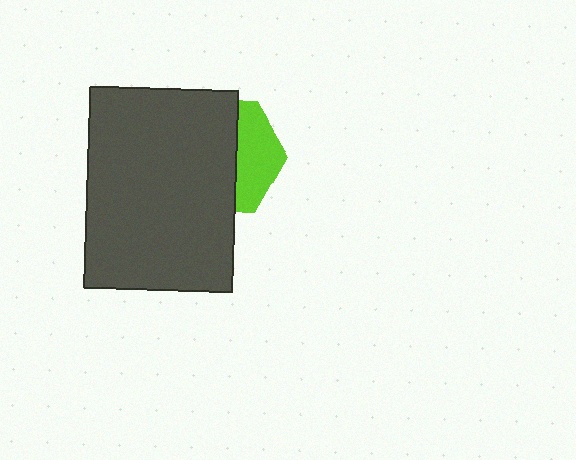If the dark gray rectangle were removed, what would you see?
You would see the complete lime hexagon.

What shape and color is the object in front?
The object in front is a dark gray rectangle.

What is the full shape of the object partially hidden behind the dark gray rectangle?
The partially hidden object is a lime hexagon.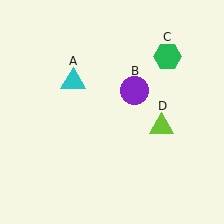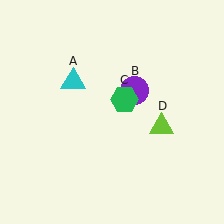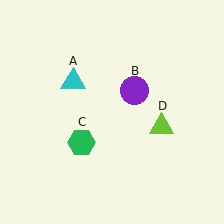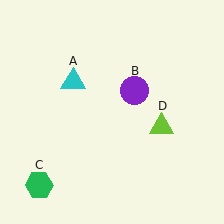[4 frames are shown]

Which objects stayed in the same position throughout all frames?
Cyan triangle (object A) and purple circle (object B) and lime triangle (object D) remained stationary.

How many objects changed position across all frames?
1 object changed position: green hexagon (object C).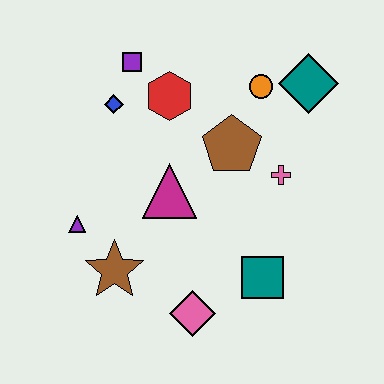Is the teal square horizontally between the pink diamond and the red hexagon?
No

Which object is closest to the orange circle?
The teal diamond is closest to the orange circle.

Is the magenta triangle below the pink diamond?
No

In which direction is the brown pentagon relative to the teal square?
The brown pentagon is above the teal square.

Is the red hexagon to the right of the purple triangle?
Yes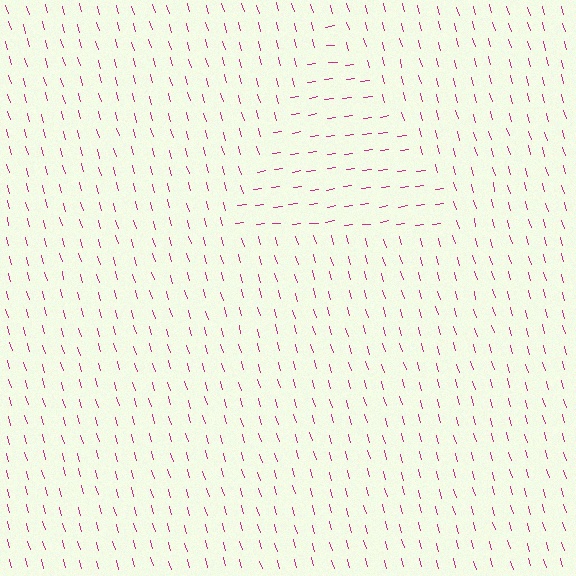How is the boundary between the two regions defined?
The boundary is defined purely by a change in line orientation (approximately 81 degrees difference). All lines are the same color and thickness.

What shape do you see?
I see a triangle.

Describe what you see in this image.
The image is filled with small magenta line segments. A triangle region in the image has lines oriented differently from the surrounding lines, creating a visible texture boundary.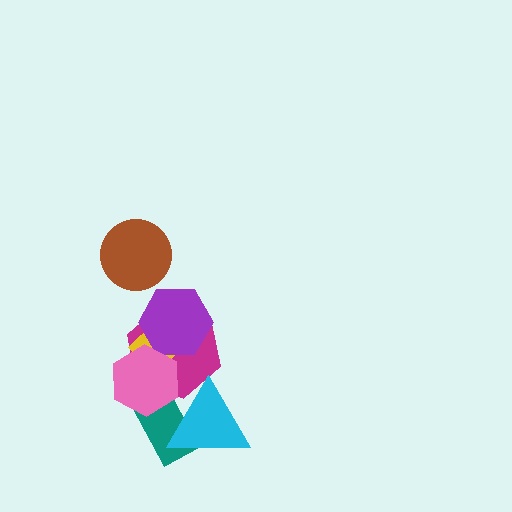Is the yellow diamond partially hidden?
Yes, it is partially covered by another shape.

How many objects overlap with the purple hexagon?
3 objects overlap with the purple hexagon.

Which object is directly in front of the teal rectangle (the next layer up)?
The cyan triangle is directly in front of the teal rectangle.